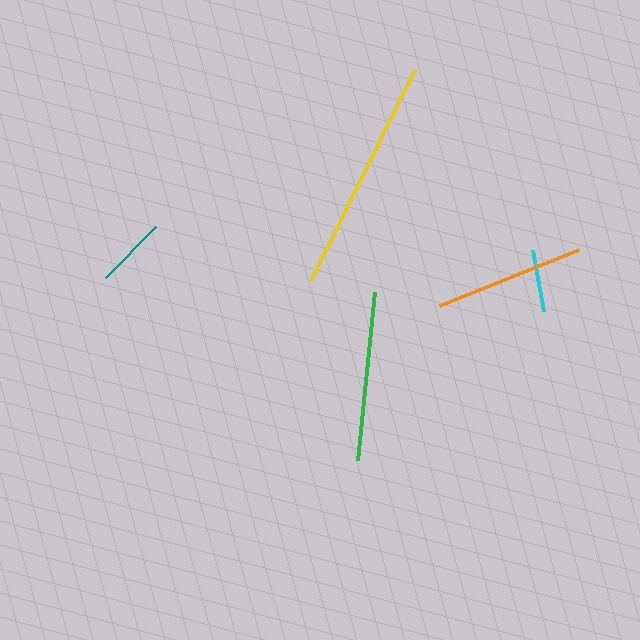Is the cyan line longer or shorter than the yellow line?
The yellow line is longer than the cyan line.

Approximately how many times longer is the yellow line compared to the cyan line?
The yellow line is approximately 3.8 times the length of the cyan line.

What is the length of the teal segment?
The teal segment is approximately 72 pixels long.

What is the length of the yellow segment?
The yellow segment is approximately 235 pixels long.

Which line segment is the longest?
The yellow line is the longest at approximately 235 pixels.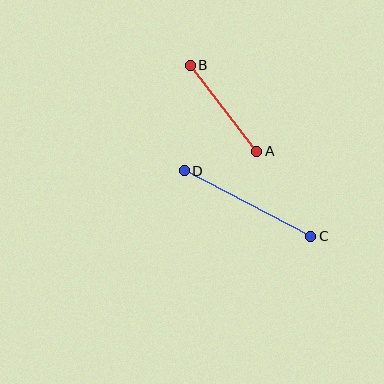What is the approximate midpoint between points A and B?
The midpoint is at approximately (223, 108) pixels.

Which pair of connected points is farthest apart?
Points C and D are farthest apart.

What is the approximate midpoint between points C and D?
The midpoint is at approximately (248, 203) pixels.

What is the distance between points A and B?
The distance is approximately 109 pixels.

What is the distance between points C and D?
The distance is approximately 142 pixels.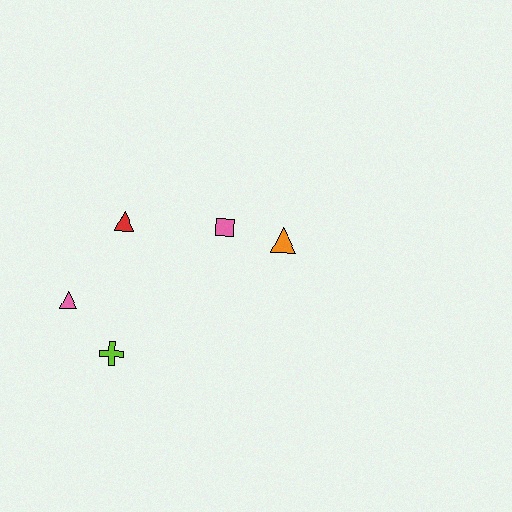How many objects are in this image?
There are 5 objects.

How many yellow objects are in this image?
There are no yellow objects.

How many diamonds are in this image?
There are no diamonds.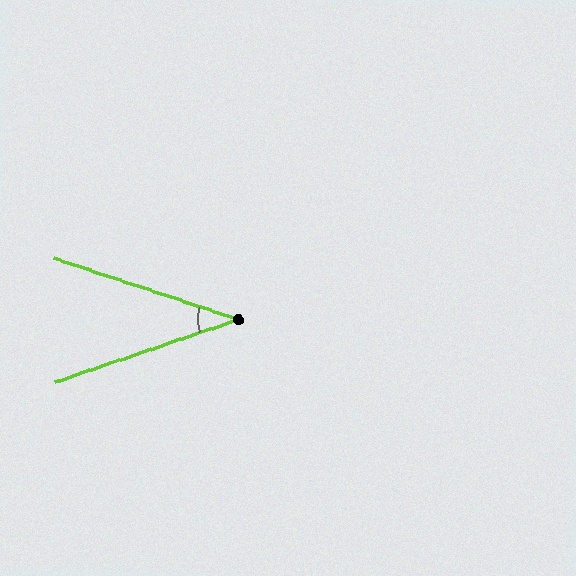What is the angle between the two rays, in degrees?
Approximately 37 degrees.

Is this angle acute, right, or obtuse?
It is acute.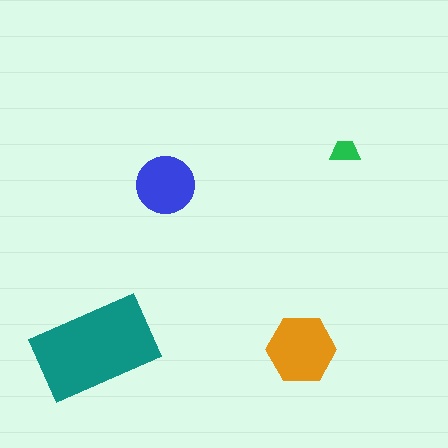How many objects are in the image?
There are 4 objects in the image.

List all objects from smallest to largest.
The green trapezoid, the blue circle, the orange hexagon, the teal rectangle.